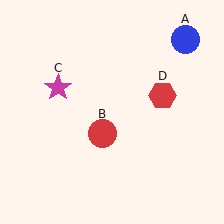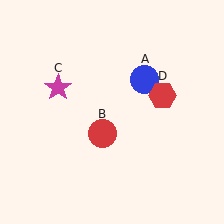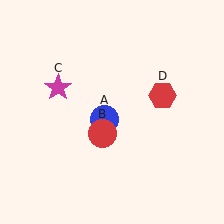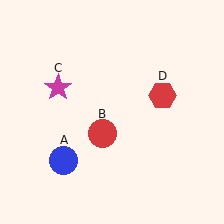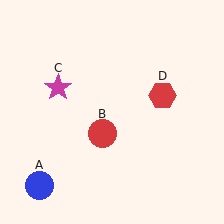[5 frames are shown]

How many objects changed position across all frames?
1 object changed position: blue circle (object A).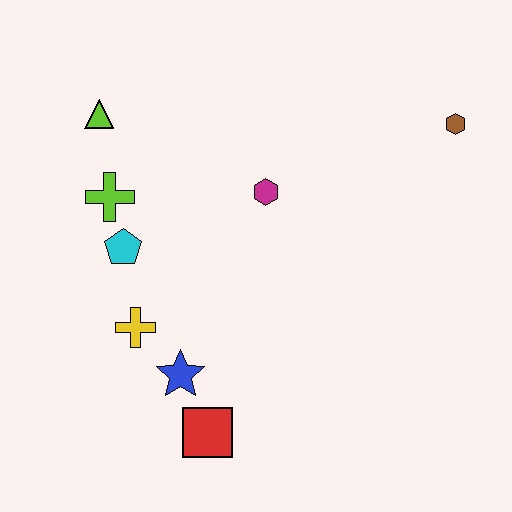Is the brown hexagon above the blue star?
Yes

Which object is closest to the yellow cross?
The blue star is closest to the yellow cross.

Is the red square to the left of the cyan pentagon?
No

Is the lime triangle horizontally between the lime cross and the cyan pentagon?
No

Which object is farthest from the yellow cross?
The brown hexagon is farthest from the yellow cross.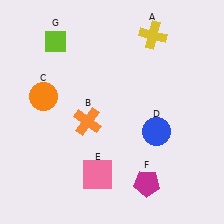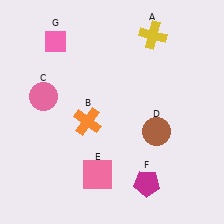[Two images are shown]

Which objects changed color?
C changed from orange to pink. D changed from blue to brown. G changed from lime to pink.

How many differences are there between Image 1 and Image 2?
There are 3 differences between the two images.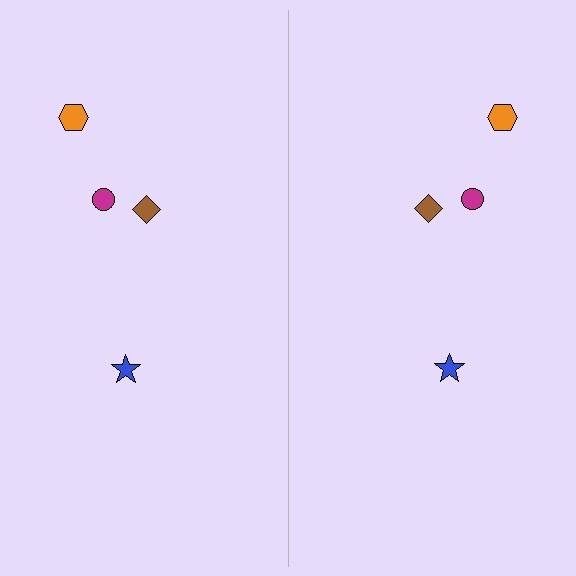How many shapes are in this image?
There are 8 shapes in this image.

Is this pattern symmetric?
Yes, this pattern has bilateral (reflection) symmetry.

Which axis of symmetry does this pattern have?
The pattern has a vertical axis of symmetry running through the center of the image.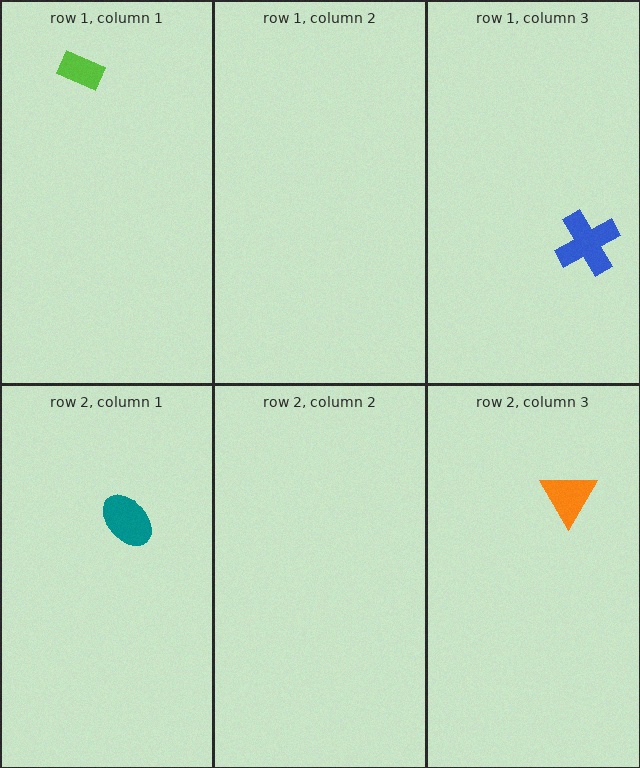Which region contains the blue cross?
The row 1, column 3 region.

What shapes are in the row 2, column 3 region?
The orange triangle.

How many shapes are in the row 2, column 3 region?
1.